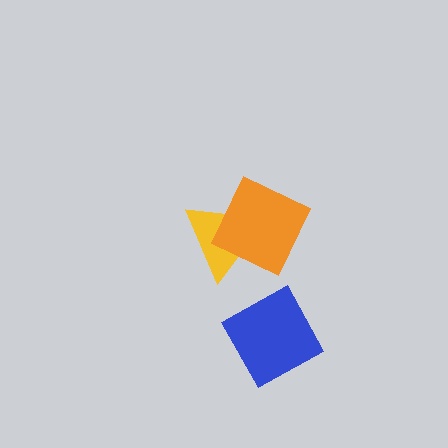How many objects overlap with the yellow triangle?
1 object overlaps with the yellow triangle.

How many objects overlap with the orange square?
1 object overlaps with the orange square.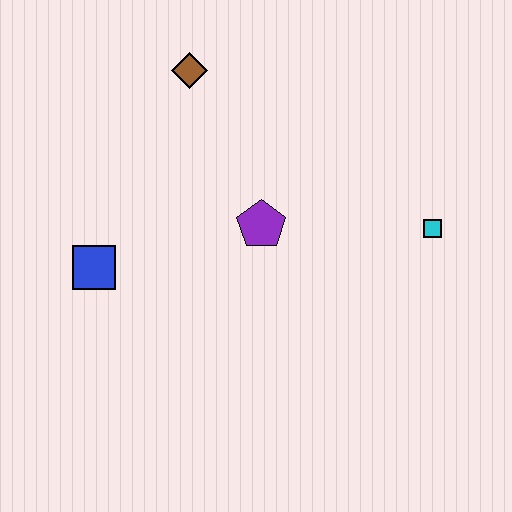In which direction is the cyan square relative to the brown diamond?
The cyan square is to the right of the brown diamond.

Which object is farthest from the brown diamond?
The cyan square is farthest from the brown diamond.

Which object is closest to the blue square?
The purple pentagon is closest to the blue square.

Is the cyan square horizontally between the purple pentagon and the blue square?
No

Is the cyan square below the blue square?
No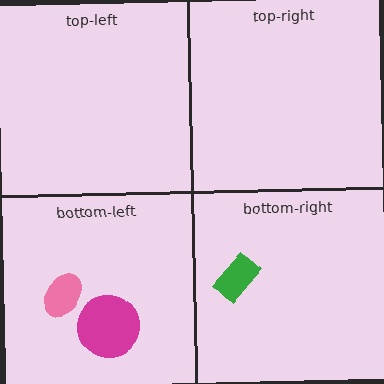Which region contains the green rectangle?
The bottom-right region.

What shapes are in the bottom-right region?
The green rectangle.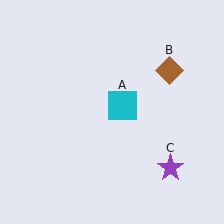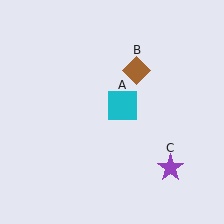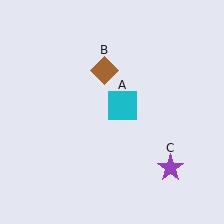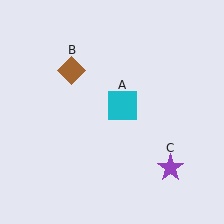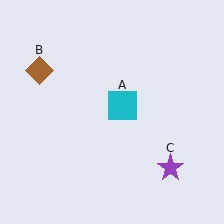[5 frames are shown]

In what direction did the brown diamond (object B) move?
The brown diamond (object B) moved left.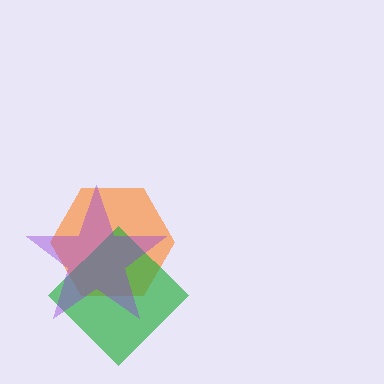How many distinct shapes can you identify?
There are 3 distinct shapes: an orange hexagon, a green diamond, a purple star.